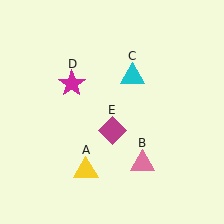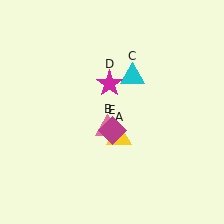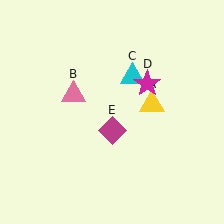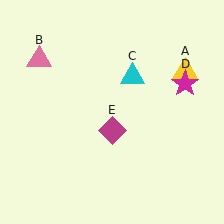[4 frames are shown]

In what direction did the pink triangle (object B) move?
The pink triangle (object B) moved up and to the left.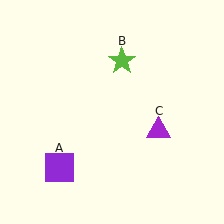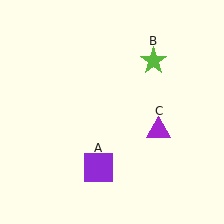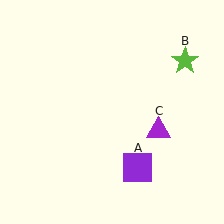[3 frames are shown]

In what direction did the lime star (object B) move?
The lime star (object B) moved right.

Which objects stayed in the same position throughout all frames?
Purple triangle (object C) remained stationary.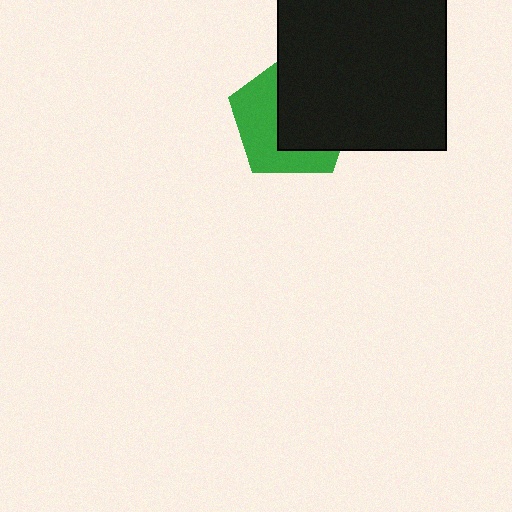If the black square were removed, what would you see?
You would see the complete green pentagon.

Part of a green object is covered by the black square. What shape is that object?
It is a pentagon.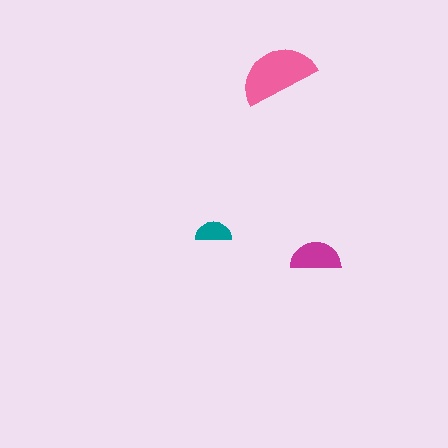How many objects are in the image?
There are 3 objects in the image.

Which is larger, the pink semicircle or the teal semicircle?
The pink one.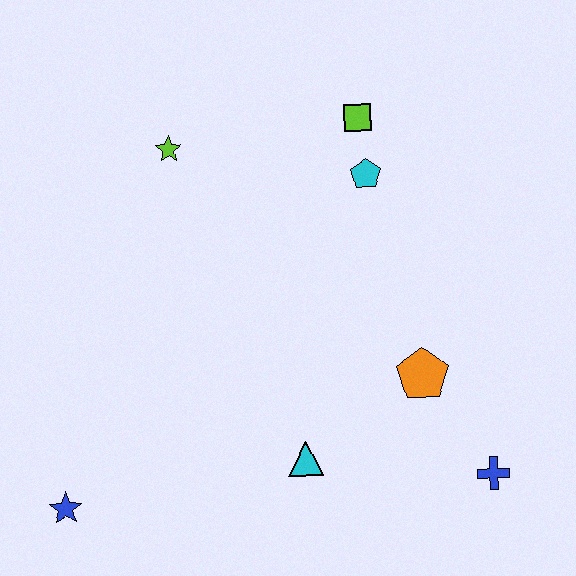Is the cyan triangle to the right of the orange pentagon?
No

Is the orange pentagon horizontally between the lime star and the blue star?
No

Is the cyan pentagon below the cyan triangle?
No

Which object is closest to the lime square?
The cyan pentagon is closest to the lime square.